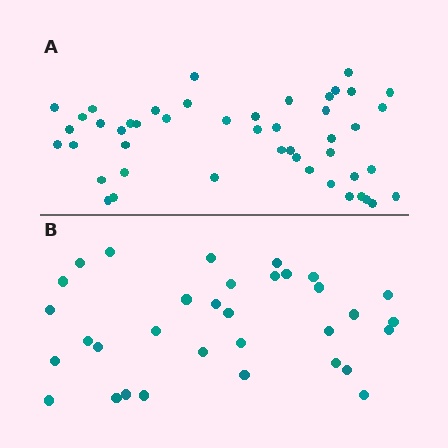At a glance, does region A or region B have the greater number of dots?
Region A (the top region) has more dots.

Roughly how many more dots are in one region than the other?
Region A has approximately 15 more dots than region B.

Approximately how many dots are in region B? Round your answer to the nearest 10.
About 30 dots. (The exact count is 33, which rounds to 30.)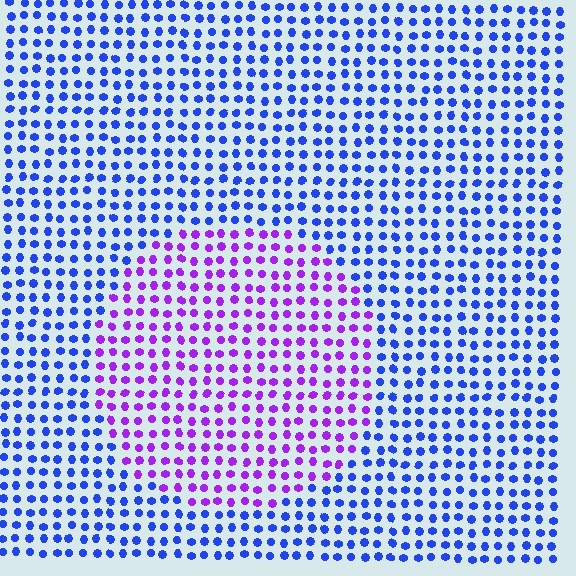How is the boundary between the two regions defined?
The boundary is defined purely by a slight shift in hue (about 51 degrees). Spacing, size, and orientation are identical on both sides.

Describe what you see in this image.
The image is filled with small blue elements in a uniform arrangement. A circle-shaped region is visible where the elements are tinted to a slightly different hue, forming a subtle color boundary.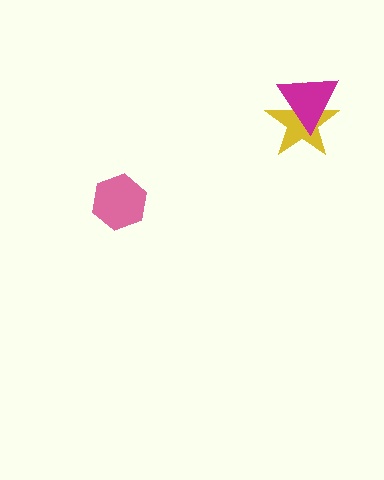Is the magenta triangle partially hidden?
No, no other shape covers it.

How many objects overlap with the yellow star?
1 object overlaps with the yellow star.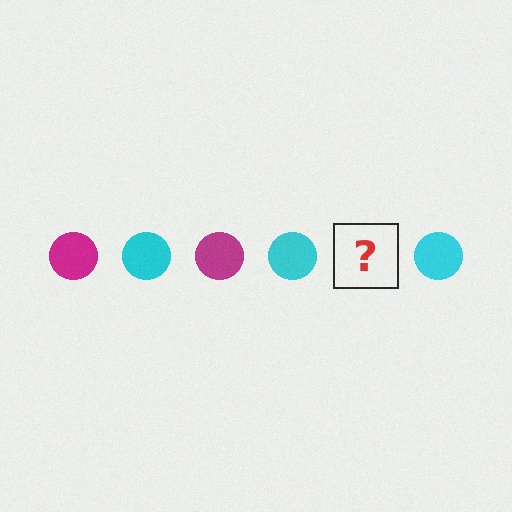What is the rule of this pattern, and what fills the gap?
The rule is that the pattern cycles through magenta, cyan circles. The gap should be filled with a magenta circle.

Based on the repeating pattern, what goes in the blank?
The blank should be a magenta circle.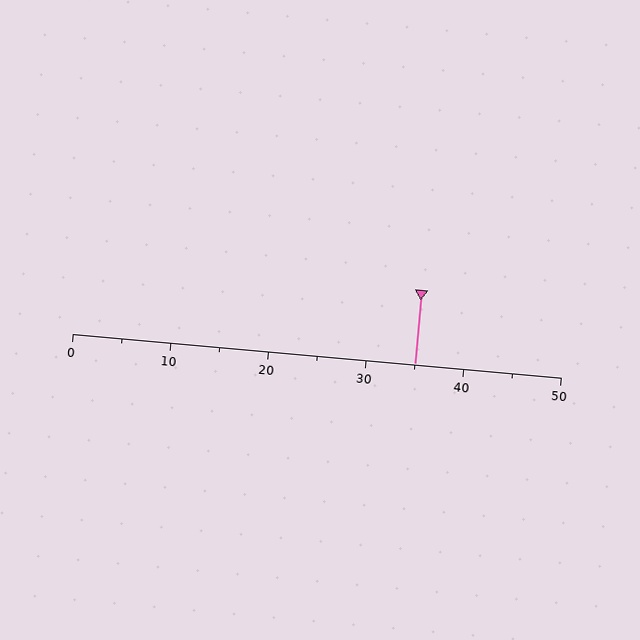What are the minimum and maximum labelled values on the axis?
The axis runs from 0 to 50.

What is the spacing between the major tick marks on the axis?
The major ticks are spaced 10 apart.